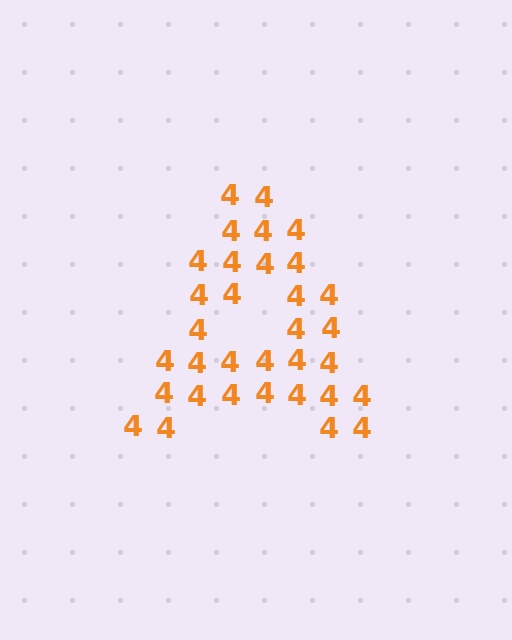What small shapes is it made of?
It is made of small digit 4's.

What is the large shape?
The large shape is the letter A.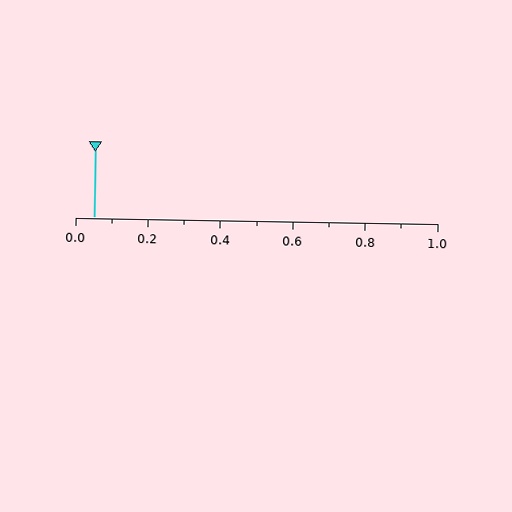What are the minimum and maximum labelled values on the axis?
The axis runs from 0.0 to 1.0.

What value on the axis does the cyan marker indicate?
The marker indicates approximately 0.05.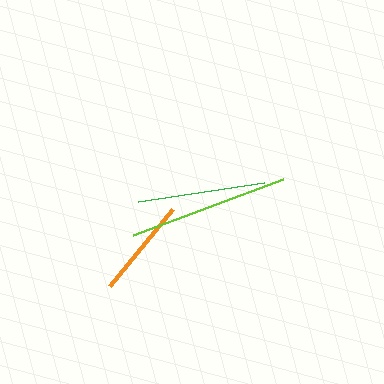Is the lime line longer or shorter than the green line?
The lime line is longer than the green line.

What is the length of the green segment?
The green segment is approximately 128 pixels long.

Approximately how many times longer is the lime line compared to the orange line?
The lime line is approximately 1.6 times the length of the orange line.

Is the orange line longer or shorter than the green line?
The green line is longer than the orange line.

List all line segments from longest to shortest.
From longest to shortest: lime, green, orange.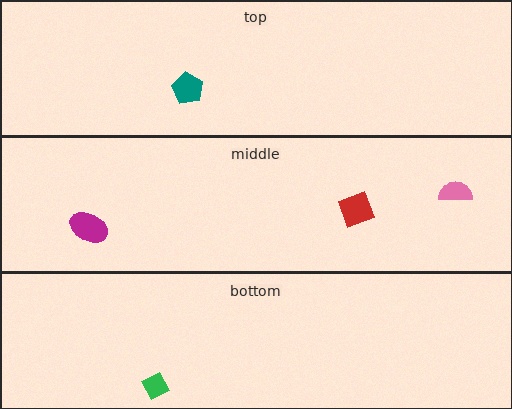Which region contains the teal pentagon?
The top region.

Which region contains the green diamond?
The bottom region.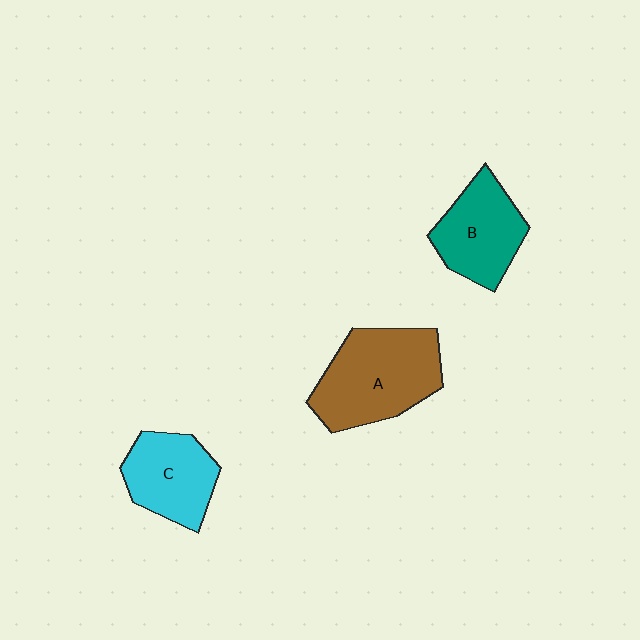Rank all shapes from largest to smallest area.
From largest to smallest: A (brown), B (teal), C (cyan).